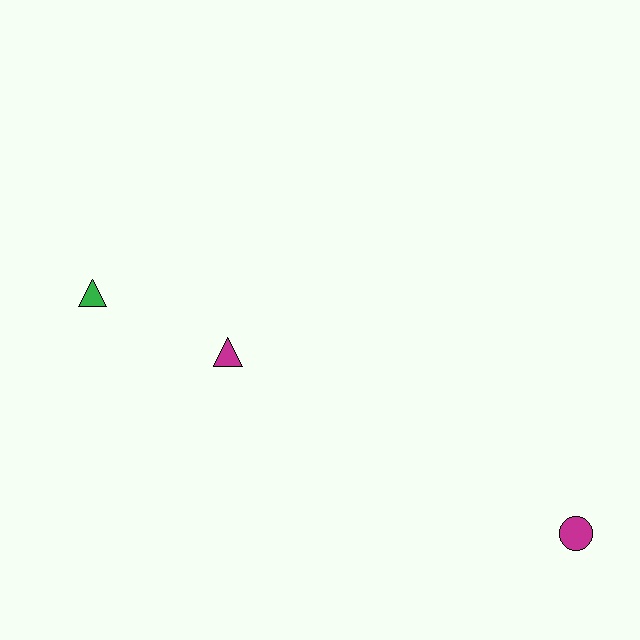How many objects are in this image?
There are 3 objects.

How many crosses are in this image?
There are no crosses.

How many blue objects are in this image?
There are no blue objects.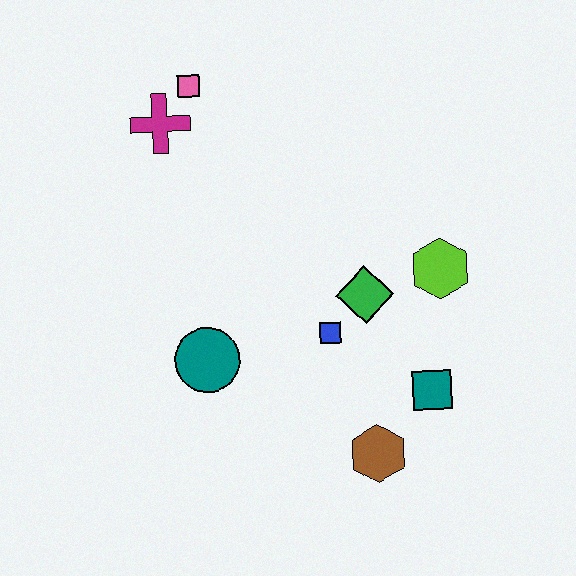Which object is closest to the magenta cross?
The pink square is closest to the magenta cross.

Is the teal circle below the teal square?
No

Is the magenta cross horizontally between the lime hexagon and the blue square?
No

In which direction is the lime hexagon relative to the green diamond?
The lime hexagon is to the right of the green diamond.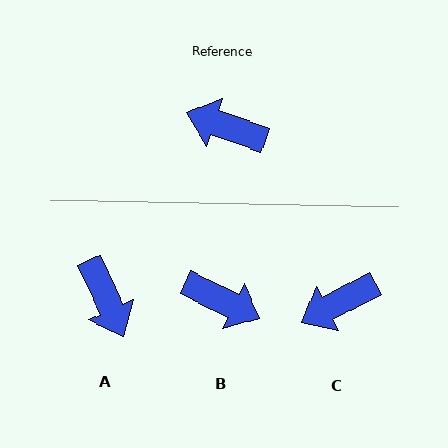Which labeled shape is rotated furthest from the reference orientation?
B, about 174 degrees away.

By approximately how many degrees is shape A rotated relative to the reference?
Approximately 134 degrees counter-clockwise.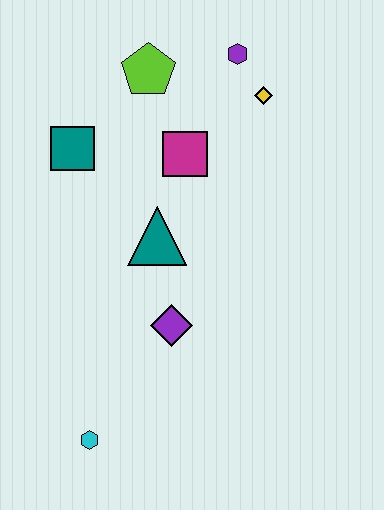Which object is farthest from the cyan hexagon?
The purple hexagon is farthest from the cyan hexagon.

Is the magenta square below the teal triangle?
No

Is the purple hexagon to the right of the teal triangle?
Yes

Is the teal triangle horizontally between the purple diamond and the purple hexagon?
No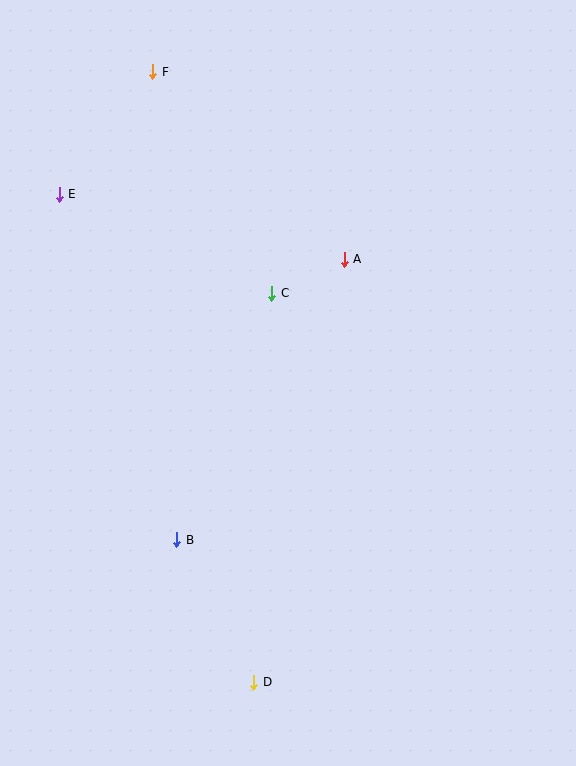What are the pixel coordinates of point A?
Point A is at (344, 259).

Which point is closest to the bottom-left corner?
Point D is closest to the bottom-left corner.